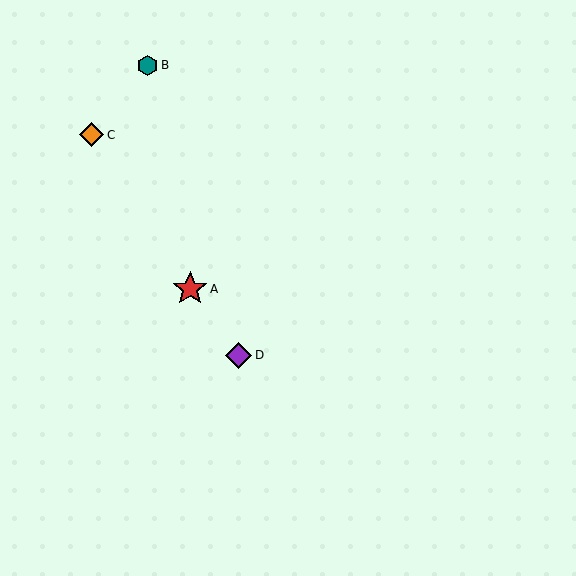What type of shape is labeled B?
Shape B is a teal hexagon.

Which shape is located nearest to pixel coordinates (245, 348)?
The purple diamond (labeled D) at (239, 355) is nearest to that location.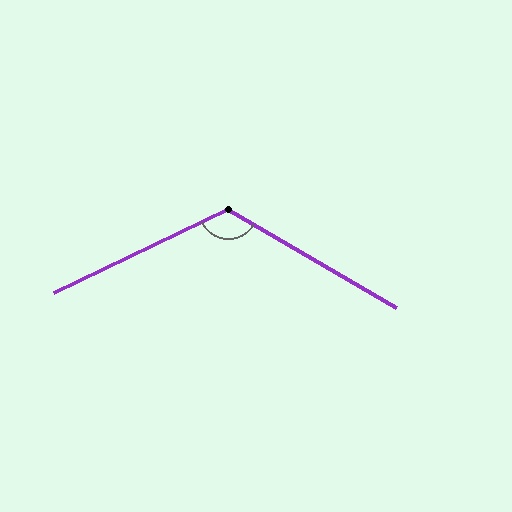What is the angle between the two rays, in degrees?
Approximately 124 degrees.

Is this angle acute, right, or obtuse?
It is obtuse.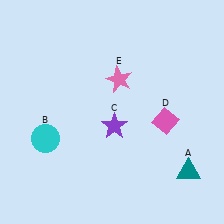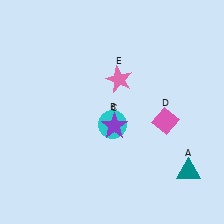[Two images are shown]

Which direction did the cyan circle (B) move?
The cyan circle (B) moved right.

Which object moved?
The cyan circle (B) moved right.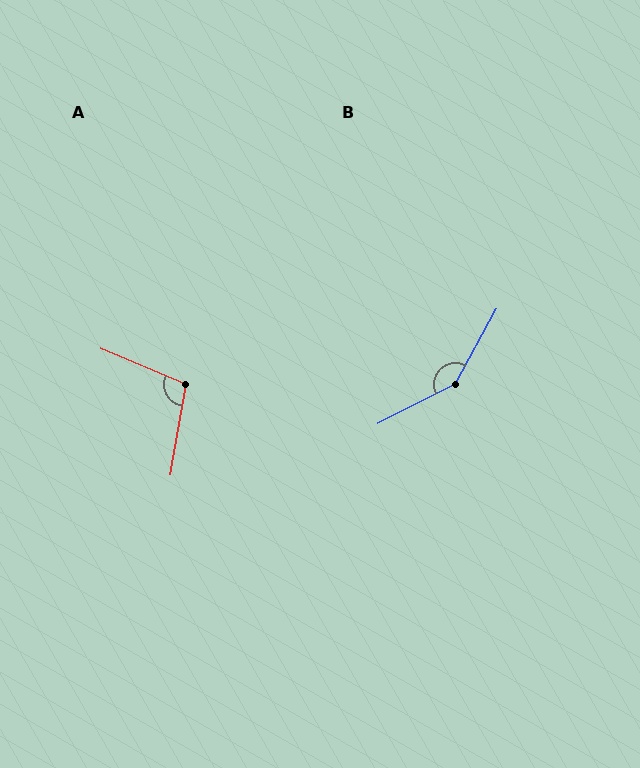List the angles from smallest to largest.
A (103°), B (146°).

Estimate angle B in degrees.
Approximately 146 degrees.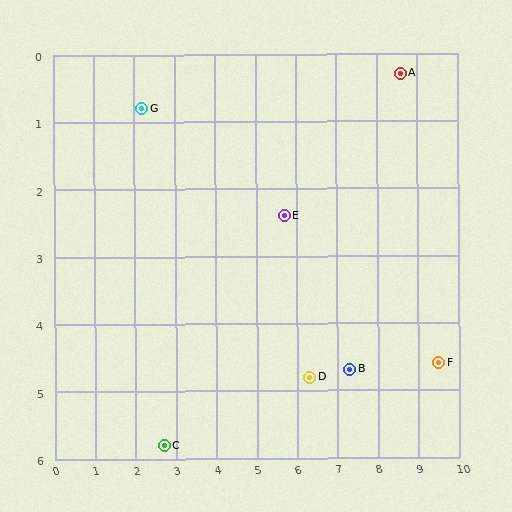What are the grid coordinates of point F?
Point F is at approximately (9.5, 4.6).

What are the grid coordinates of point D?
Point D is at approximately (6.3, 4.8).